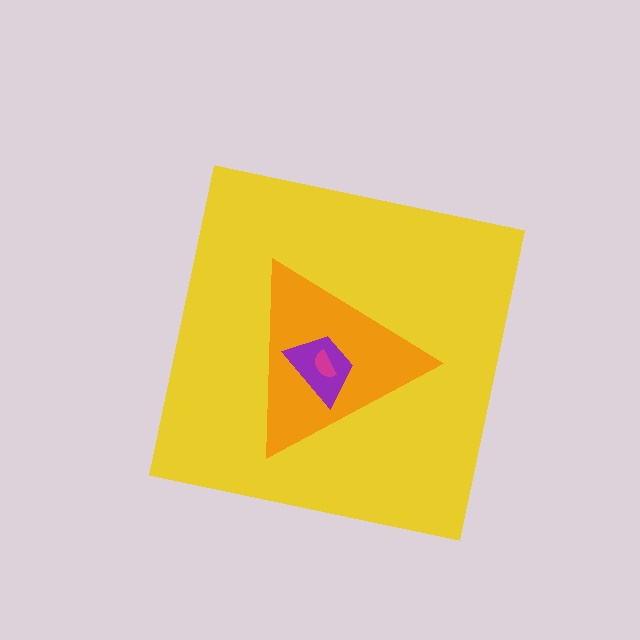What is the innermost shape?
The magenta semicircle.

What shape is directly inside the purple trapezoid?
The magenta semicircle.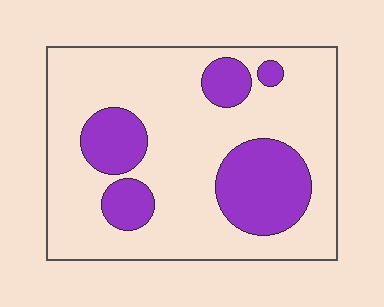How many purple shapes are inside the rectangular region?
5.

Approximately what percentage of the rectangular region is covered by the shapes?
Approximately 25%.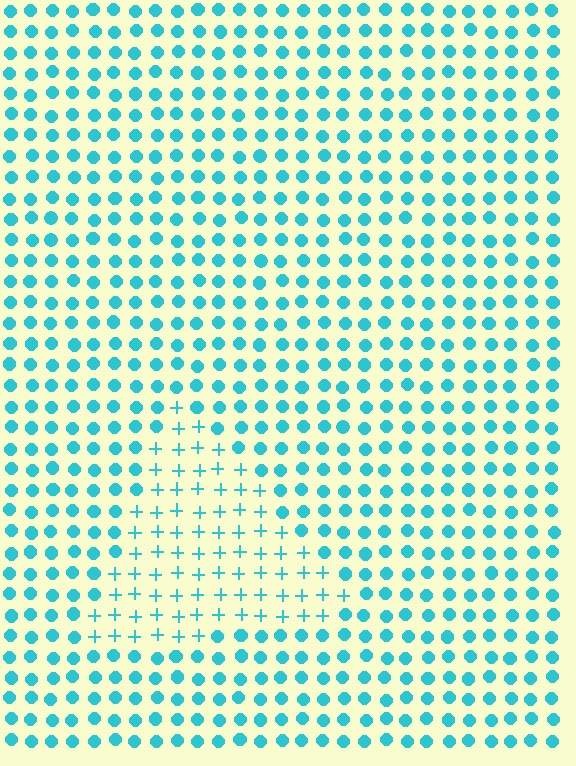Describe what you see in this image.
The image is filled with small cyan elements arranged in a uniform grid. A triangle-shaped region contains plus signs, while the surrounding area contains circles. The boundary is defined purely by the change in element shape.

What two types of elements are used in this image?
The image uses plus signs inside the triangle region and circles outside it.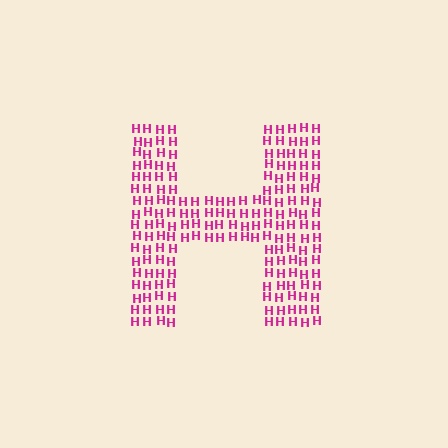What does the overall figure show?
The overall figure shows the letter H.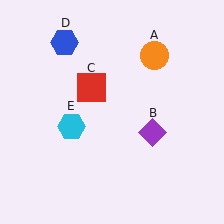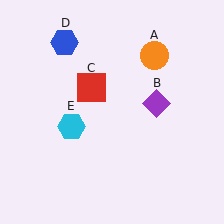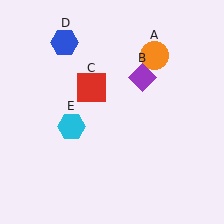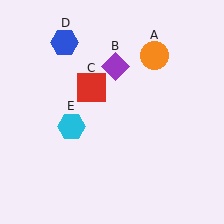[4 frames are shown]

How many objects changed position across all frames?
1 object changed position: purple diamond (object B).